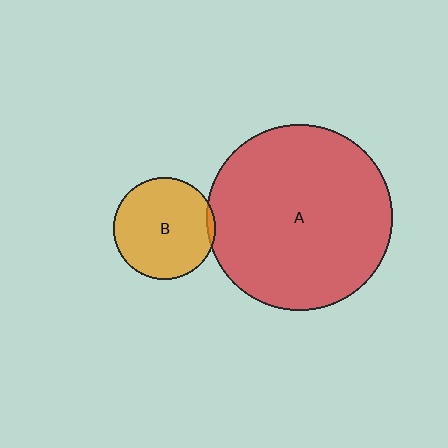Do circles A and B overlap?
Yes.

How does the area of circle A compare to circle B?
Approximately 3.3 times.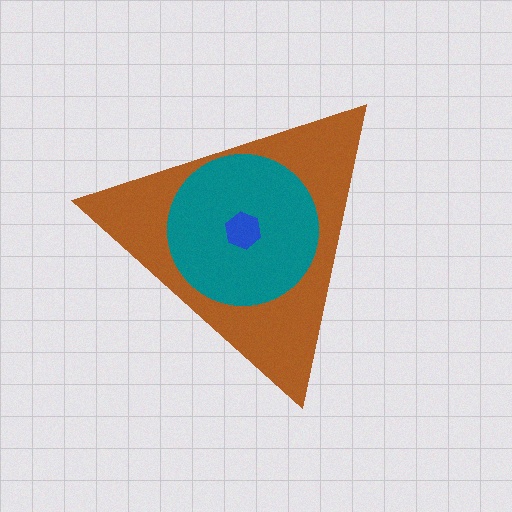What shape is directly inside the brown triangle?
The teal circle.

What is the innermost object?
The blue hexagon.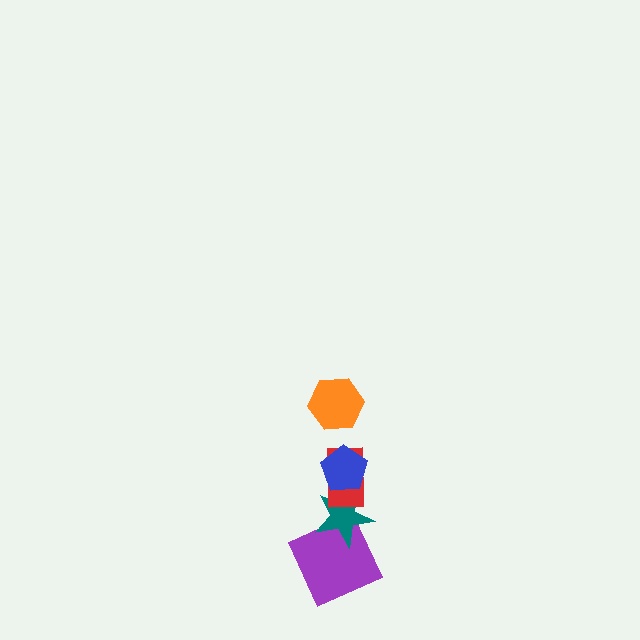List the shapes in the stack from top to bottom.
From top to bottom: the orange hexagon, the blue pentagon, the red rectangle, the teal star, the purple square.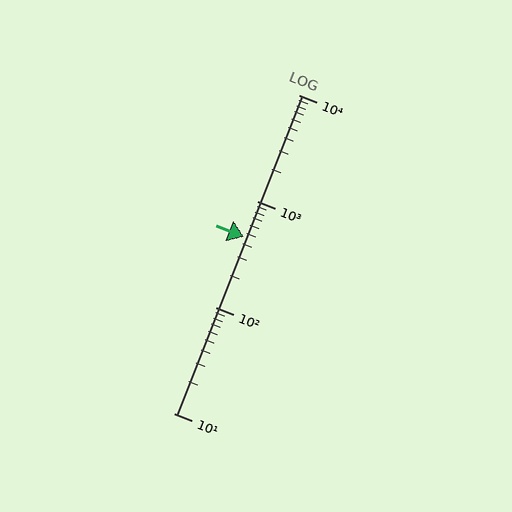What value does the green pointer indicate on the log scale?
The pointer indicates approximately 460.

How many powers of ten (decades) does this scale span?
The scale spans 3 decades, from 10 to 10000.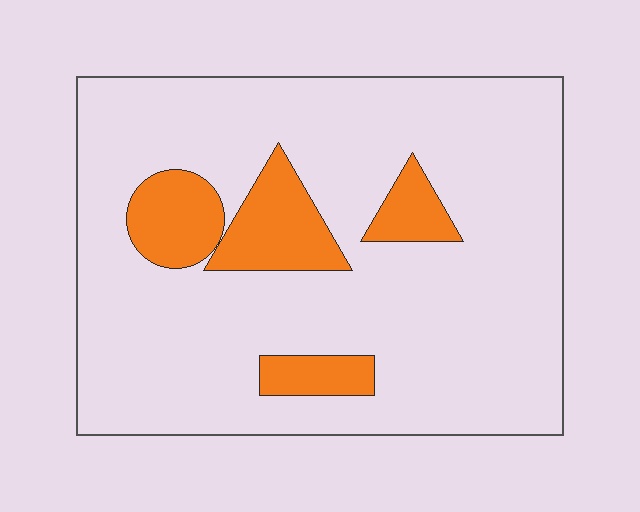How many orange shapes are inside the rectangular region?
4.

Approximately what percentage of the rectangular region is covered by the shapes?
Approximately 15%.